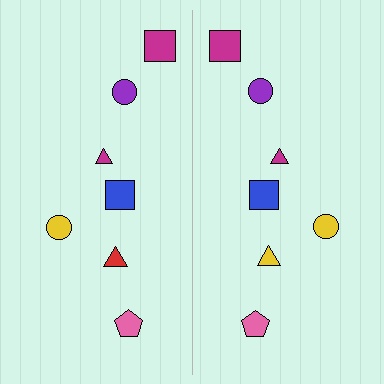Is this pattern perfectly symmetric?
No, the pattern is not perfectly symmetric. The yellow triangle on the right side breaks the symmetry — its mirror counterpart is red.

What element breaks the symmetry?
The yellow triangle on the right side breaks the symmetry — its mirror counterpart is red.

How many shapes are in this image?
There are 14 shapes in this image.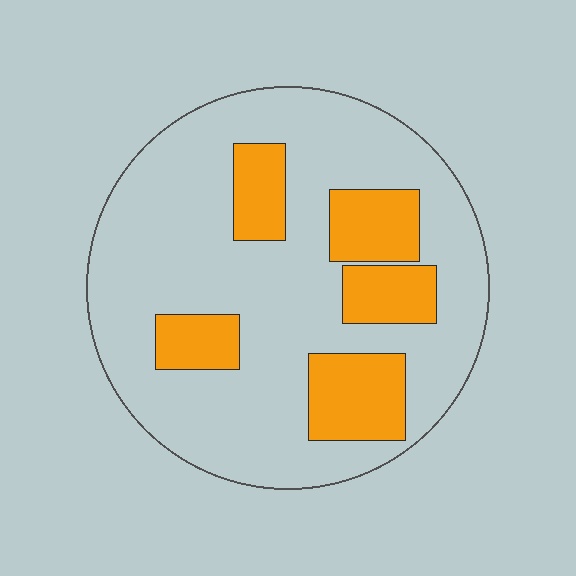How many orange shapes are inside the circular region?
5.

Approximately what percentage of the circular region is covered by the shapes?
Approximately 25%.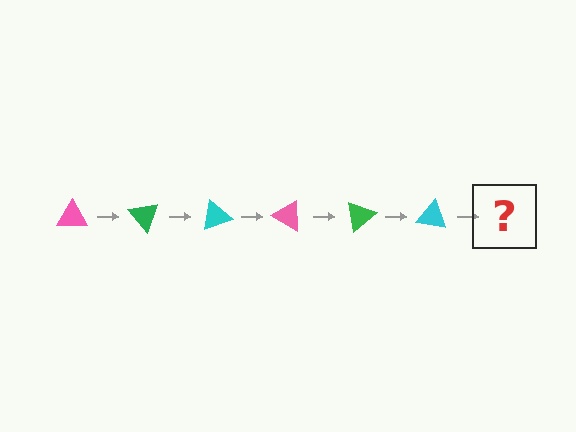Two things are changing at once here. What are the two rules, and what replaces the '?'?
The two rules are that it rotates 50 degrees each step and the color cycles through pink, green, and cyan. The '?' should be a pink triangle, rotated 300 degrees from the start.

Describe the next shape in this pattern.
It should be a pink triangle, rotated 300 degrees from the start.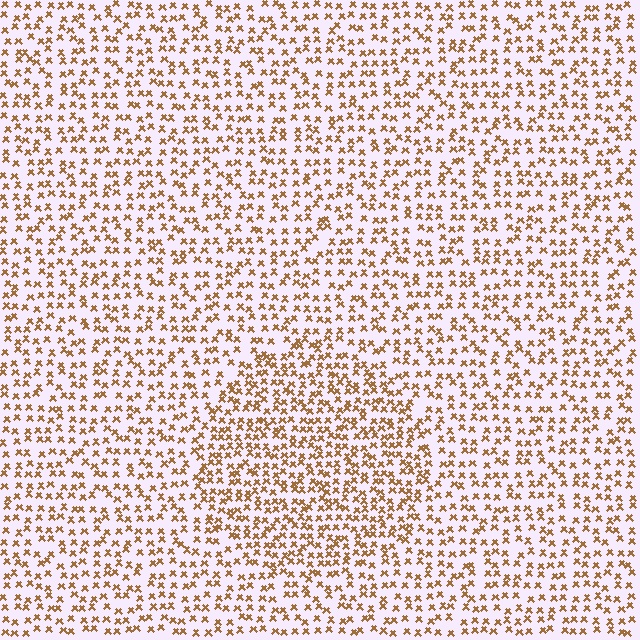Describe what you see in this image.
The image contains small brown elements arranged at two different densities. A circle-shaped region is visible where the elements are more densely packed than the surrounding area.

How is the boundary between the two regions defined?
The boundary is defined by a change in element density (approximately 1.5x ratio). All elements are the same color, size, and shape.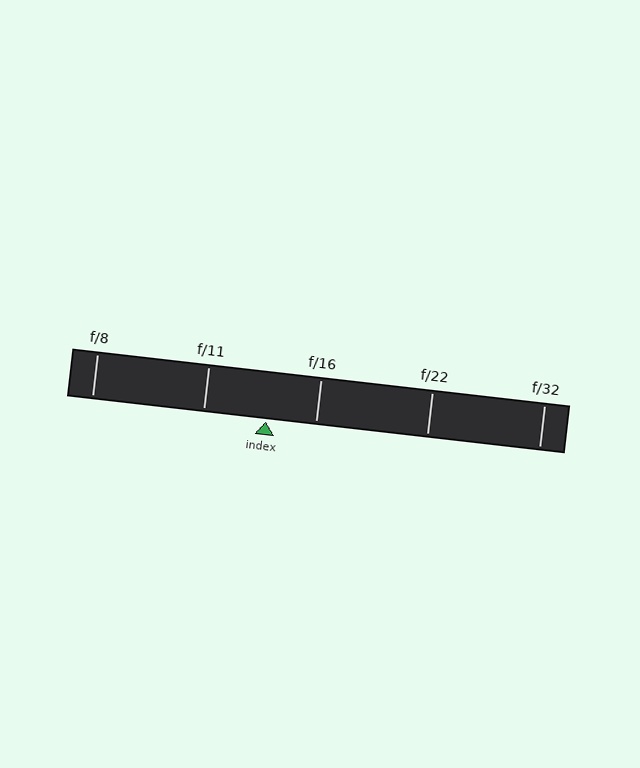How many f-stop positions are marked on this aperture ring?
There are 5 f-stop positions marked.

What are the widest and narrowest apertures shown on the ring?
The widest aperture shown is f/8 and the narrowest is f/32.